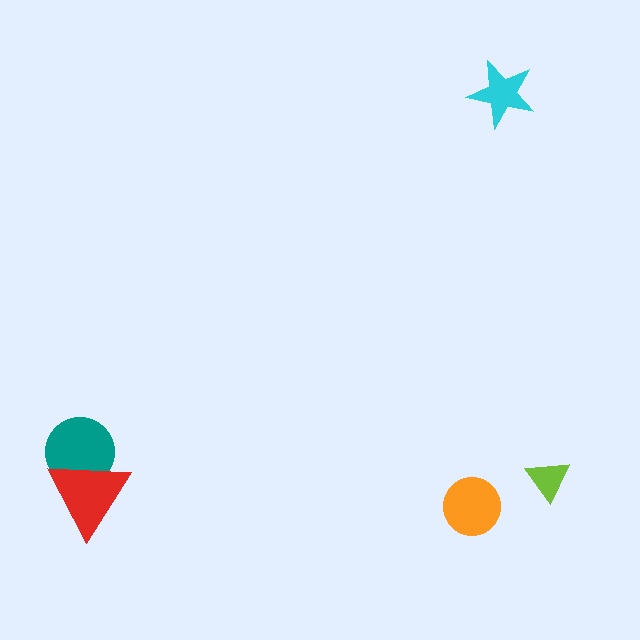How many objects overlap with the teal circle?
1 object overlaps with the teal circle.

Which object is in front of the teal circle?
The red triangle is in front of the teal circle.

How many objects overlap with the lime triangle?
0 objects overlap with the lime triangle.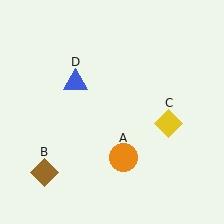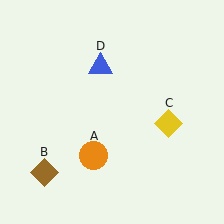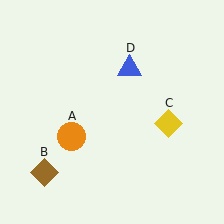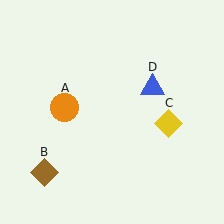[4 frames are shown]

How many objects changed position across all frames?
2 objects changed position: orange circle (object A), blue triangle (object D).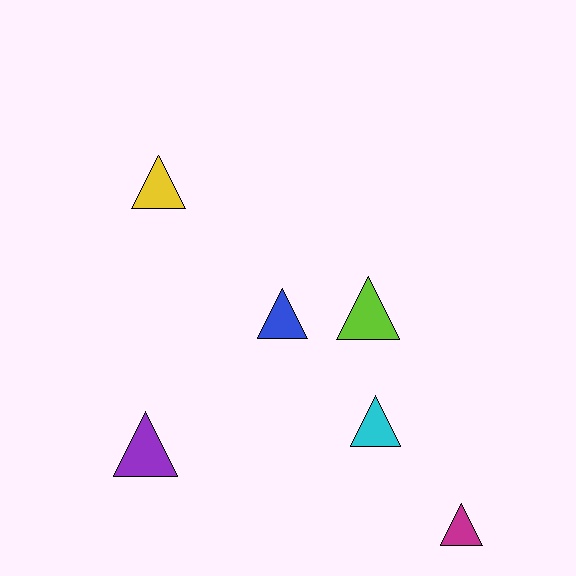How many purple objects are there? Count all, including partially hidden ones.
There is 1 purple object.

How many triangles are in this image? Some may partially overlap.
There are 6 triangles.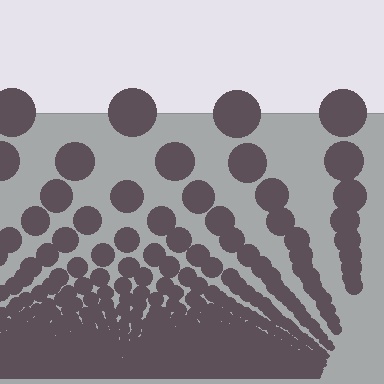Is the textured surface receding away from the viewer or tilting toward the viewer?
The surface appears to tilt toward the viewer. Texture elements get larger and sparser toward the top.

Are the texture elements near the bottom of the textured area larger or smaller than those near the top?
Smaller. The gradient is inverted — elements near the bottom are smaller and denser.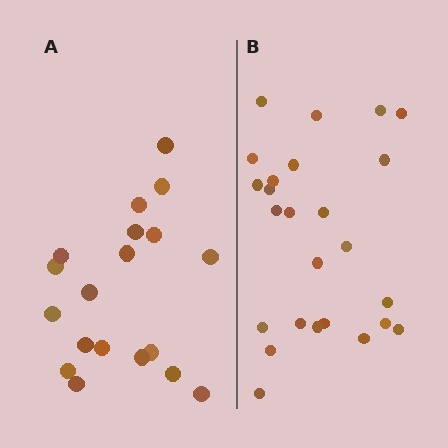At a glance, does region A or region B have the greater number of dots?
Region B (the right region) has more dots.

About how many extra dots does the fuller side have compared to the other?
Region B has about 6 more dots than region A.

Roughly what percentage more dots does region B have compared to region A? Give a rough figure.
About 30% more.